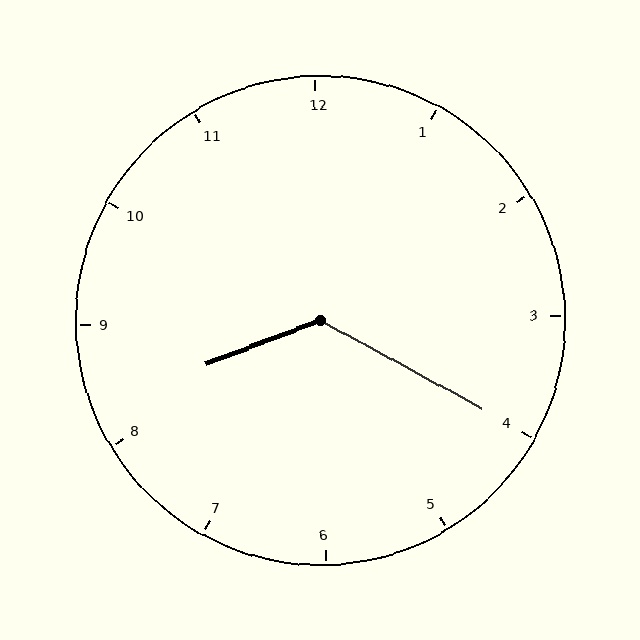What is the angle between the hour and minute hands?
Approximately 130 degrees.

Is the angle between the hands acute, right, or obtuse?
It is obtuse.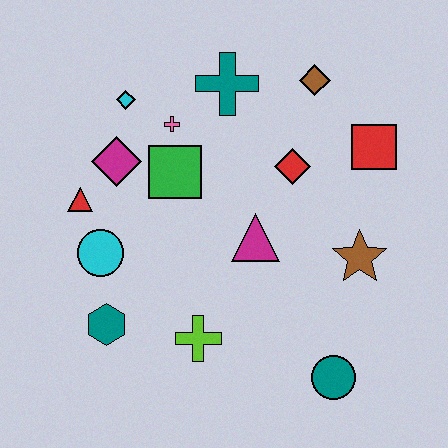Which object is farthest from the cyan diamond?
The teal circle is farthest from the cyan diamond.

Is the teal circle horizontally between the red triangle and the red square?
Yes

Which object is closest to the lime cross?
The teal hexagon is closest to the lime cross.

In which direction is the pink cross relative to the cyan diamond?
The pink cross is to the right of the cyan diamond.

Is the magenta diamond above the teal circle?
Yes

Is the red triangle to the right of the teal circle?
No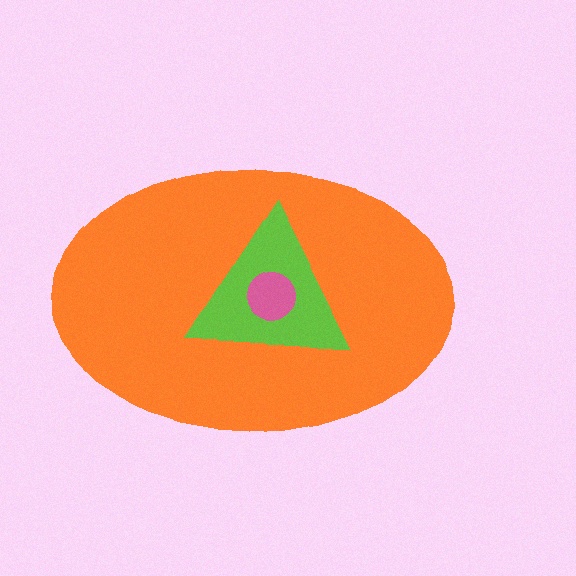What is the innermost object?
The pink circle.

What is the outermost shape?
The orange ellipse.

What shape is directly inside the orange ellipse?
The lime triangle.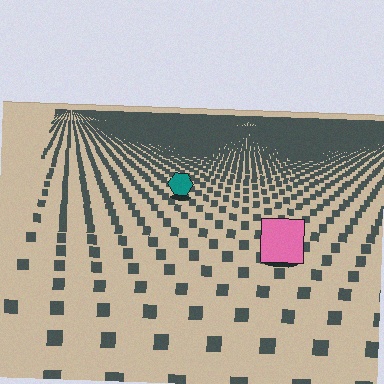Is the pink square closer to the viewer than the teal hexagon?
Yes. The pink square is closer — you can tell from the texture gradient: the ground texture is coarser near it.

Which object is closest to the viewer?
The pink square is closest. The texture marks near it are larger and more spread out.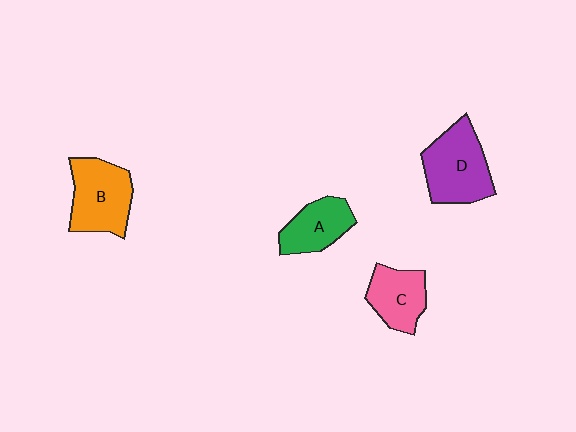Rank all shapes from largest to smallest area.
From largest to smallest: D (purple), B (orange), C (pink), A (green).